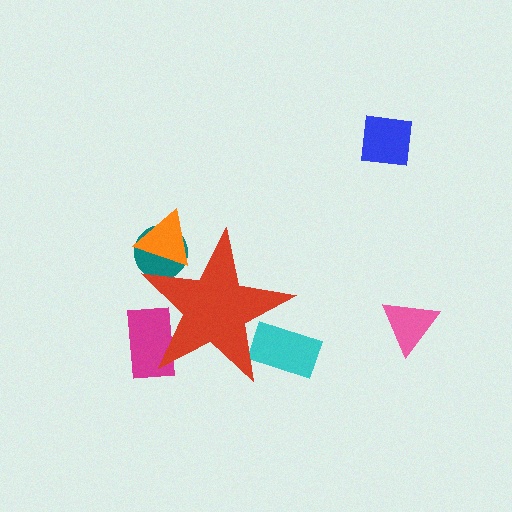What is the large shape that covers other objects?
A red star.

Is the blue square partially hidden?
No, the blue square is fully visible.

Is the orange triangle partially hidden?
Yes, the orange triangle is partially hidden behind the red star.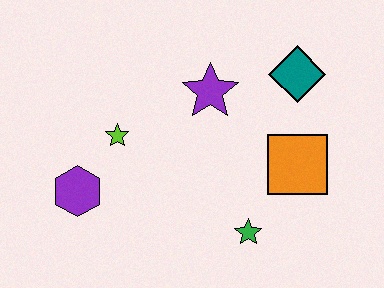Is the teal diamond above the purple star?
Yes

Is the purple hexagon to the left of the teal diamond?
Yes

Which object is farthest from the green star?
The purple hexagon is farthest from the green star.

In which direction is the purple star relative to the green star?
The purple star is above the green star.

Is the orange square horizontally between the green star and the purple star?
No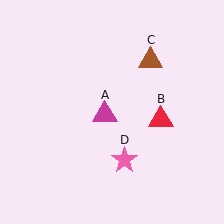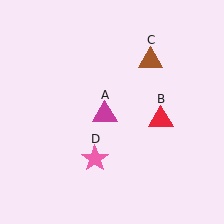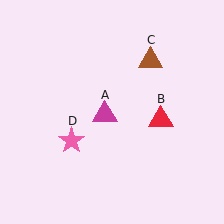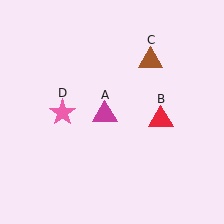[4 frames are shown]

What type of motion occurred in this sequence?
The pink star (object D) rotated clockwise around the center of the scene.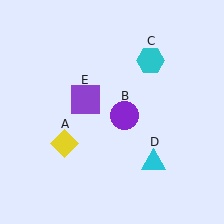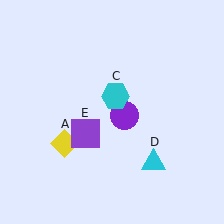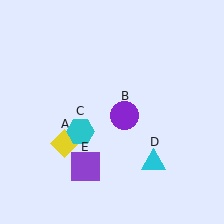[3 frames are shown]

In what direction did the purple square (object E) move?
The purple square (object E) moved down.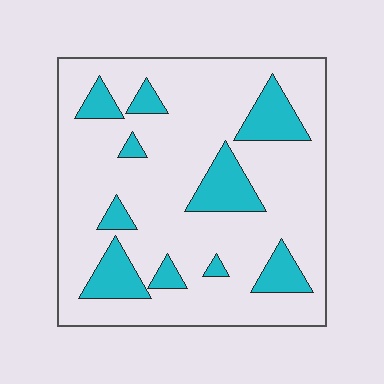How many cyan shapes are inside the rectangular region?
10.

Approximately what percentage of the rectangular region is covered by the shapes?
Approximately 20%.